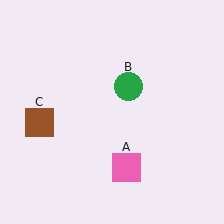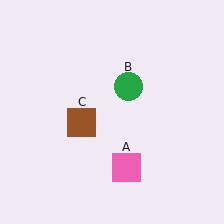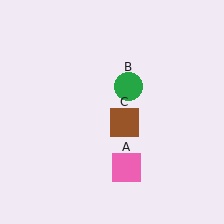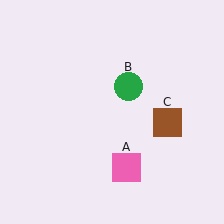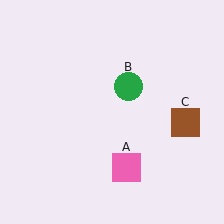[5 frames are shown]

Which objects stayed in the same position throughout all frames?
Pink square (object A) and green circle (object B) remained stationary.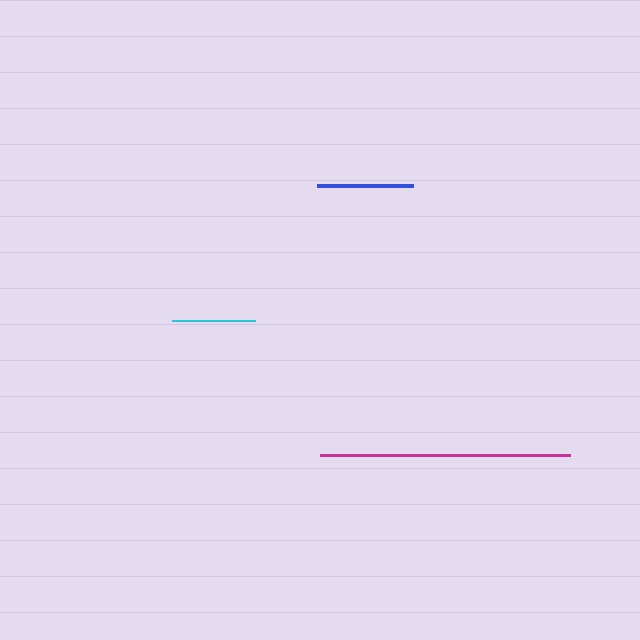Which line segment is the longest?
The magenta line is the longest at approximately 249 pixels.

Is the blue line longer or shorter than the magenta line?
The magenta line is longer than the blue line.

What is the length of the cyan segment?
The cyan segment is approximately 83 pixels long.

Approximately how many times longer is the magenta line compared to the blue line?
The magenta line is approximately 2.6 times the length of the blue line.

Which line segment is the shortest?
The cyan line is the shortest at approximately 83 pixels.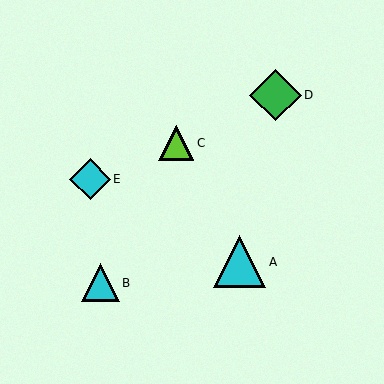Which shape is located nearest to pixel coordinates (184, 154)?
The lime triangle (labeled C) at (176, 143) is nearest to that location.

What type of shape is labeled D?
Shape D is a green diamond.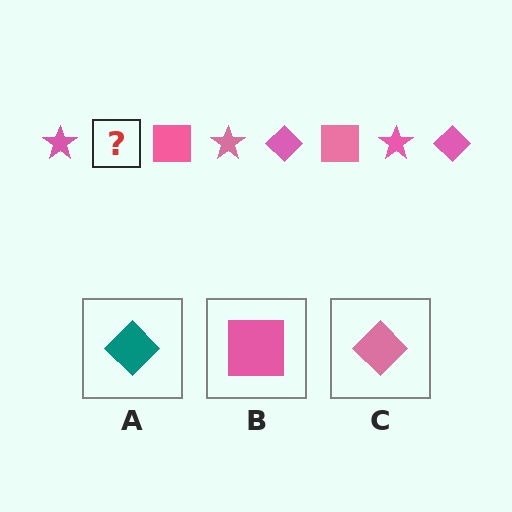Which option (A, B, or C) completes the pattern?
C.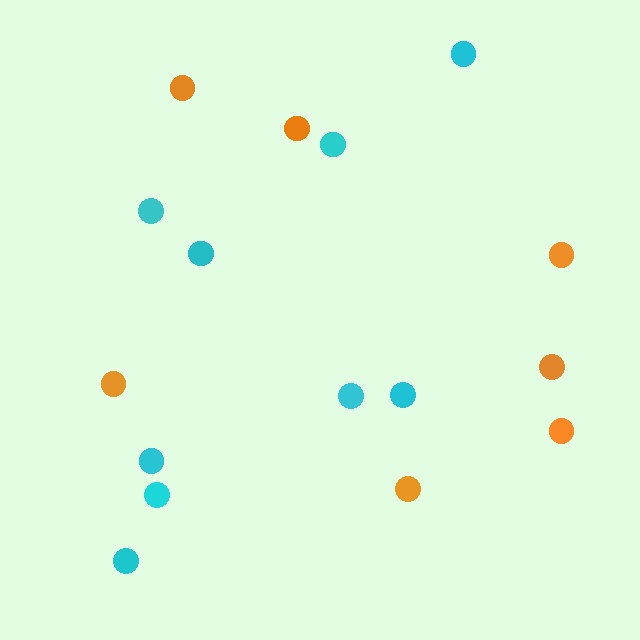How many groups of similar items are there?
There are 2 groups: one group of orange circles (7) and one group of cyan circles (9).